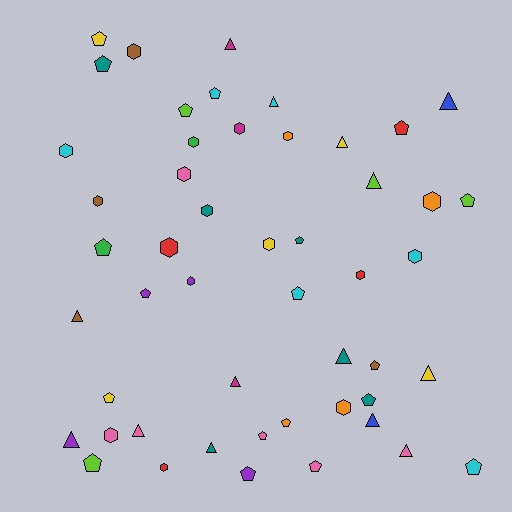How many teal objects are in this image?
There are 6 teal objects.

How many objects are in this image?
There are 50 objects.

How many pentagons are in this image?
There are 19 pentagons.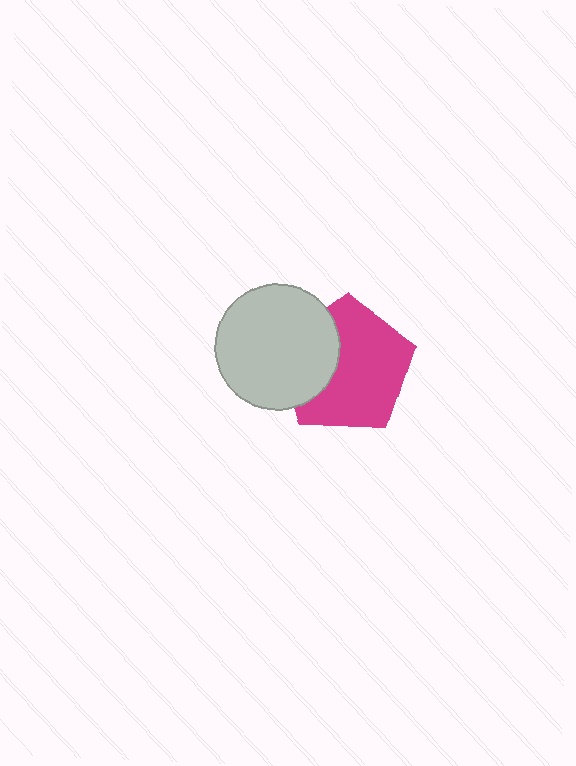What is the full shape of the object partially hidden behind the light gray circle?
The partially hidden object is a magenta pentagon.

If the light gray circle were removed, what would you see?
You would see the complete magenta pentagon.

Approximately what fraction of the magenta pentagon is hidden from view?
Roughly 32% of the magenta pentagon is hidden behind the light gray circle.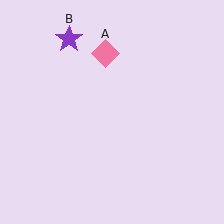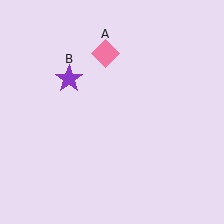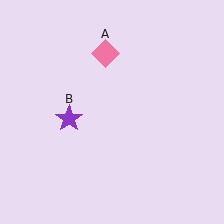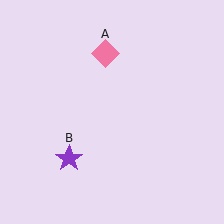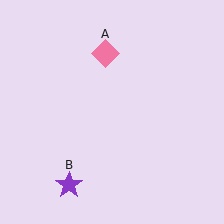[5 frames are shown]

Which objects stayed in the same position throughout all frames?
Pink diamond (object A) remained stationary.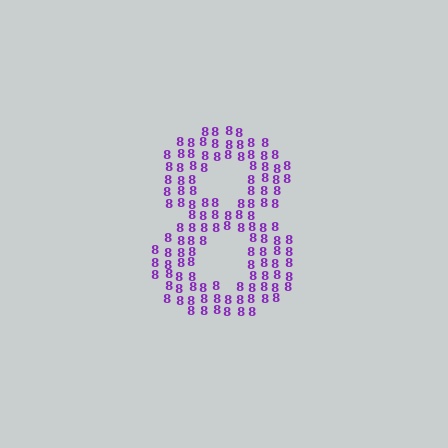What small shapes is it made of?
It is made of small digit 8's.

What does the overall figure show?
The overall figure shows the digit 8.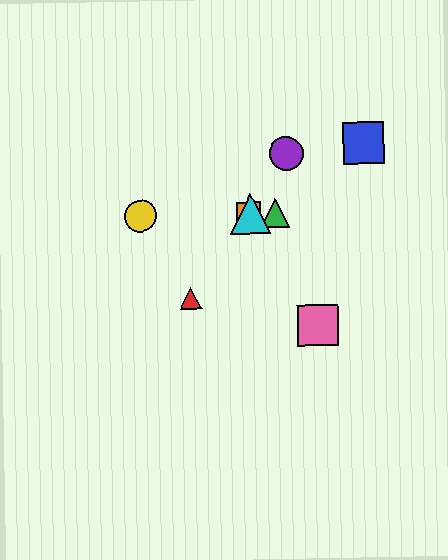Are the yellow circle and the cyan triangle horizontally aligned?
Yes, both are at y≈216.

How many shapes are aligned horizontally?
4 shapes (the green triangle, the yellow circle, the orange square, the cyan triangle) are aligned horizontally.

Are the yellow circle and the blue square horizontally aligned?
No, the yellow circle is at y≈216 and the blue square is at y≈143.